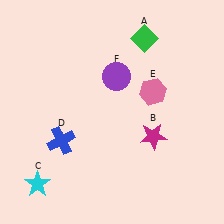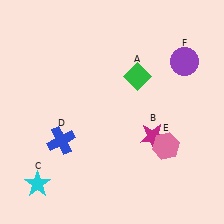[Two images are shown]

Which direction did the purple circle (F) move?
The purple circle (F) moved right.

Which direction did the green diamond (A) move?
The green diamond (A) moved down.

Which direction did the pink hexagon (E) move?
The pink hexagon (E) moved down.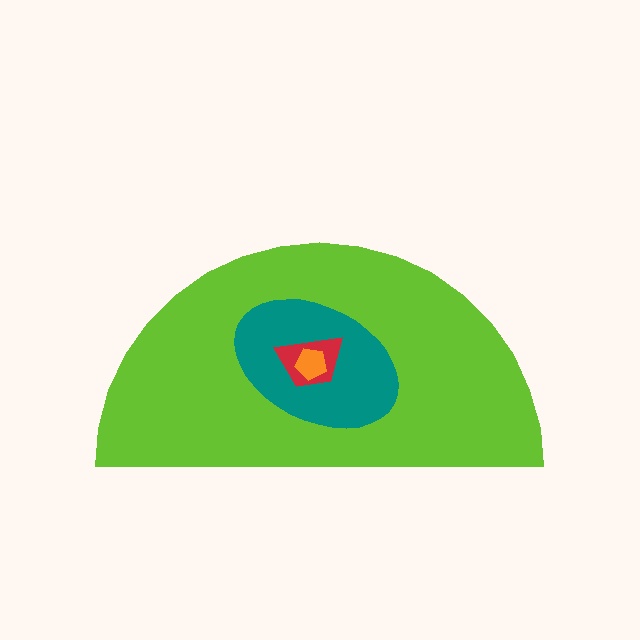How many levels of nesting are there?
4.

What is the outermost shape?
The lime semicircle.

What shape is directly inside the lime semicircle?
The teal ellipse.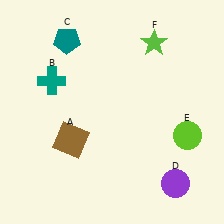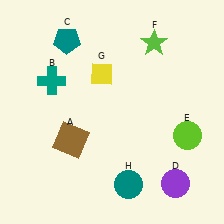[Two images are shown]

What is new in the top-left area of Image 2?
A yellow diamond (G) was added in the top-left area of Image 2.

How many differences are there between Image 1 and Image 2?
There are 2 differences between the two images.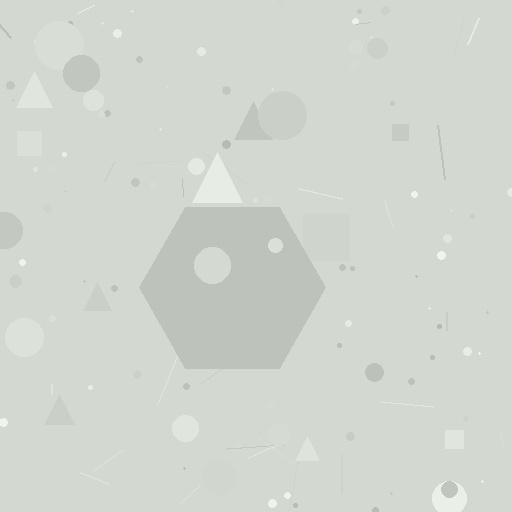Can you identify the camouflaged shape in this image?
The camouflaged shape is a hexagon.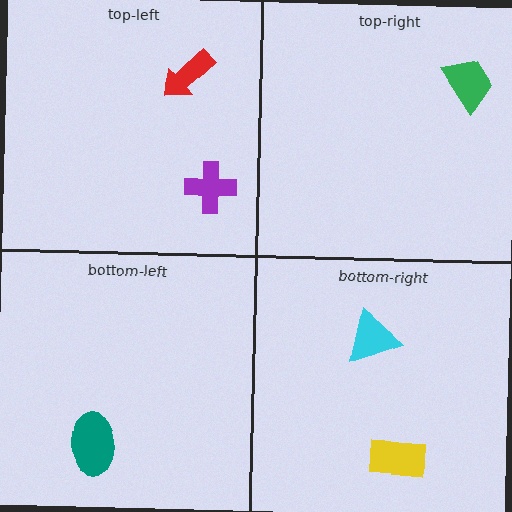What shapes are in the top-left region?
The red arrow, the purple cross.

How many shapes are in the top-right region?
1.